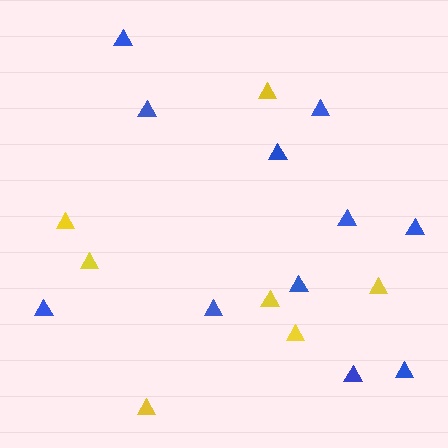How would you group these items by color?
There are 2 groups: one group of yellow triangles (7) and one group of blue triangles (11).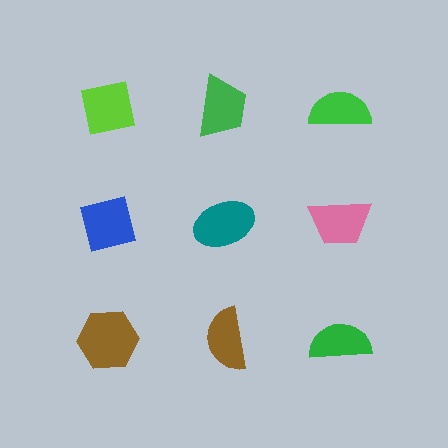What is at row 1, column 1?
A lime square.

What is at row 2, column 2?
A teal ellipse.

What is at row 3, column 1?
A brown hexagon.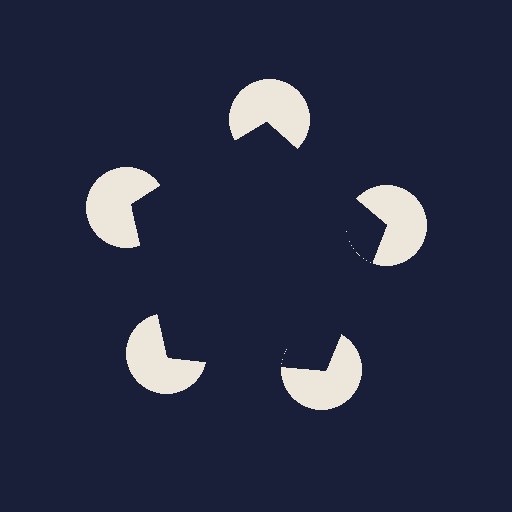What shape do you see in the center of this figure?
An illusory pentagon — its edges are inferred from the aligned wedge cuts in the pac-man discs, not physically drawn.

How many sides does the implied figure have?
5 sides.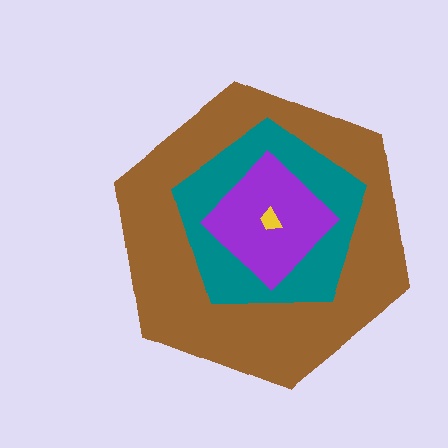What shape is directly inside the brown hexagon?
The teal pentagon.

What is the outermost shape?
The brown hexagon.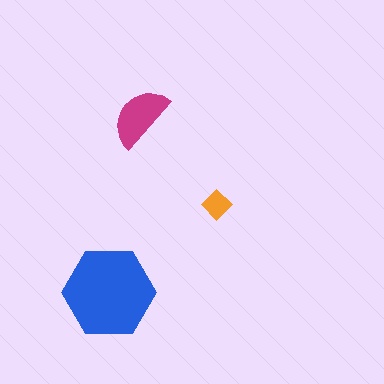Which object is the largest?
The blue hexagon.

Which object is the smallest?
The orange diamond.